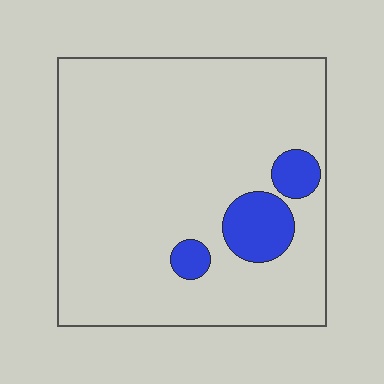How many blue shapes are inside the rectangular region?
3.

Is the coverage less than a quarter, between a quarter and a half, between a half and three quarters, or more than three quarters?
Less than a quarter.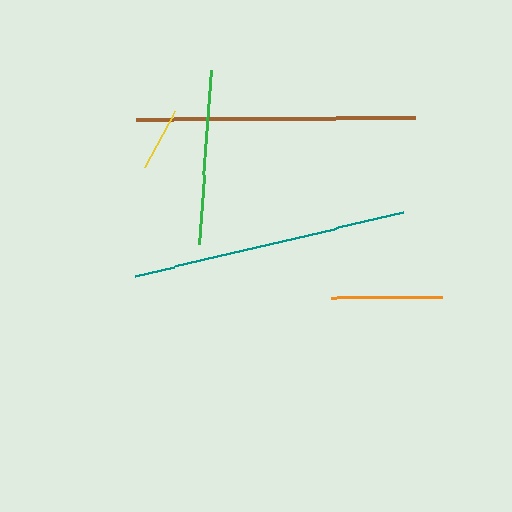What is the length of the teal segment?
The teal segment is approximately 275 pixels long.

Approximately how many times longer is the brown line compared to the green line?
The brown line is approximately 1.6 times the length of the green line.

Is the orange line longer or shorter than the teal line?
The teal line is longer than the orange line.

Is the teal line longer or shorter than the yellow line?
The teal line is longer than the yellow line.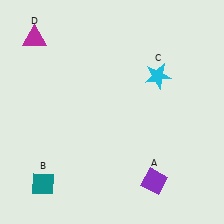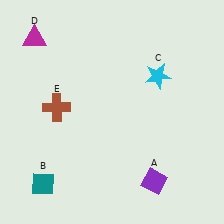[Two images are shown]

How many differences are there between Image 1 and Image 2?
There is 1 difference between the two images.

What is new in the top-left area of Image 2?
A brown cross (E) was added in the top-left area of Image 2.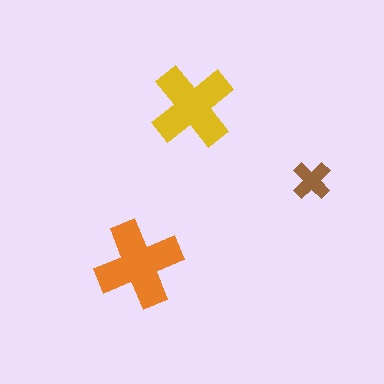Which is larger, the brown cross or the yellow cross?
The yellow one.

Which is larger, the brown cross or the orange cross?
The orange one.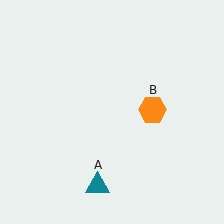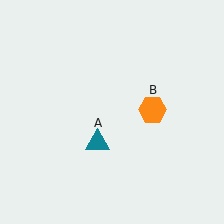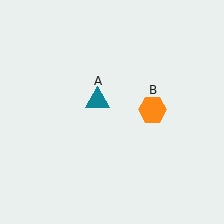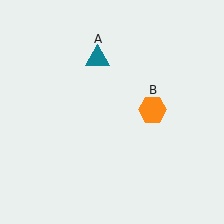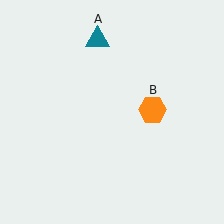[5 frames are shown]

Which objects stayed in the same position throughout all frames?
Orange hexagon (object B) remained stationary.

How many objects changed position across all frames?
1 object changed position: teal triangle (object A).